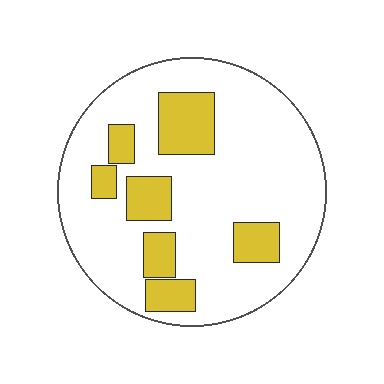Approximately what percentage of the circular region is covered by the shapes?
Approximately 20%.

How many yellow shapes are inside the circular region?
7.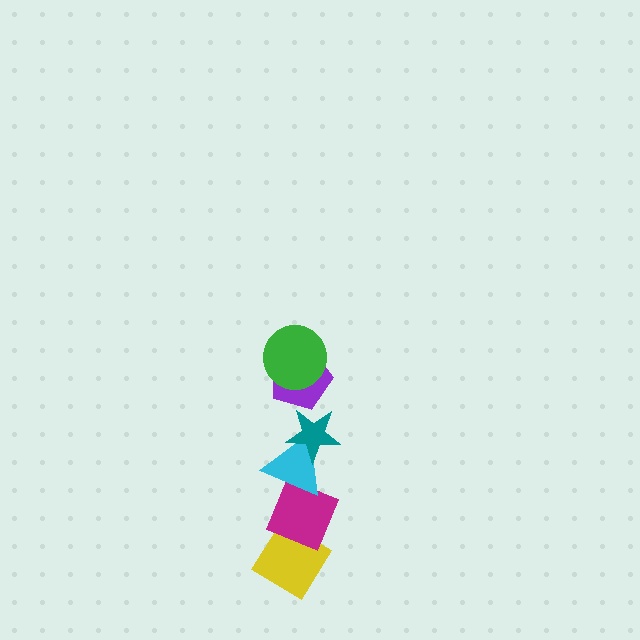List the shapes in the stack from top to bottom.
From top to bottom: the green circle, the purple pentagon, the teal star, the cyan triangle, the magenta diamond, the yellow diamond.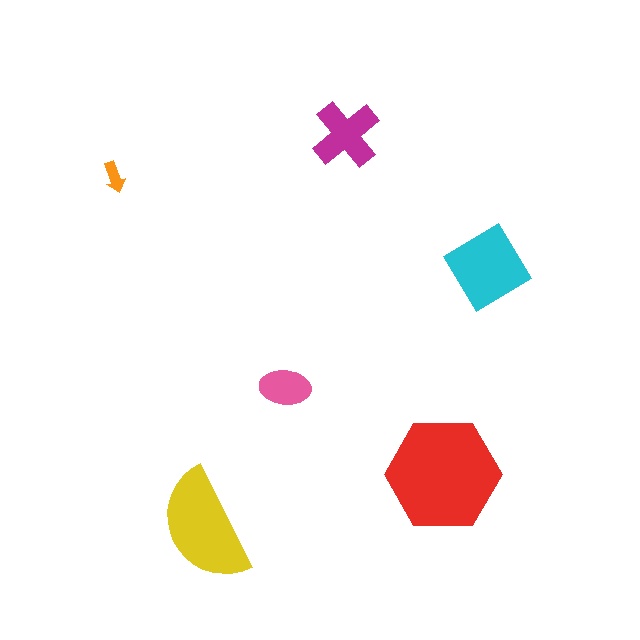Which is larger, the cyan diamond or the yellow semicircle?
The yellow semicircle.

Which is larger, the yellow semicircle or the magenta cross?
The yellow semicircle.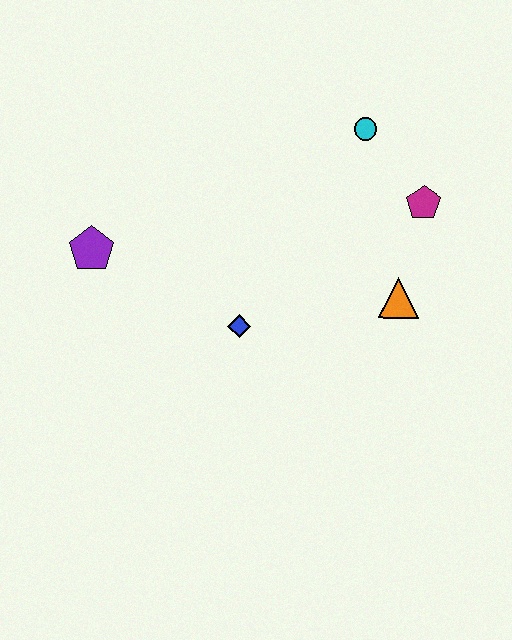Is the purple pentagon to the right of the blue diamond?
No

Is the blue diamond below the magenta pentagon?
Yes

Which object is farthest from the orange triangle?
The purple pentagon is farthest from the orange triangle.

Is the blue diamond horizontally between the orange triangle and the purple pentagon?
Yes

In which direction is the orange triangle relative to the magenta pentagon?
The orange triangle is below the magenta pentagon.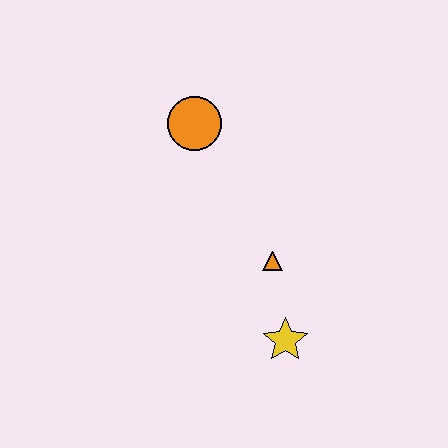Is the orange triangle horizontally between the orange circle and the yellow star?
Yes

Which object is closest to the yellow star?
The orange triangle is closest to the yellow star.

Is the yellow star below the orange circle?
Yes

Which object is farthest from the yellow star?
The orange circle is farthest from the yellow star.